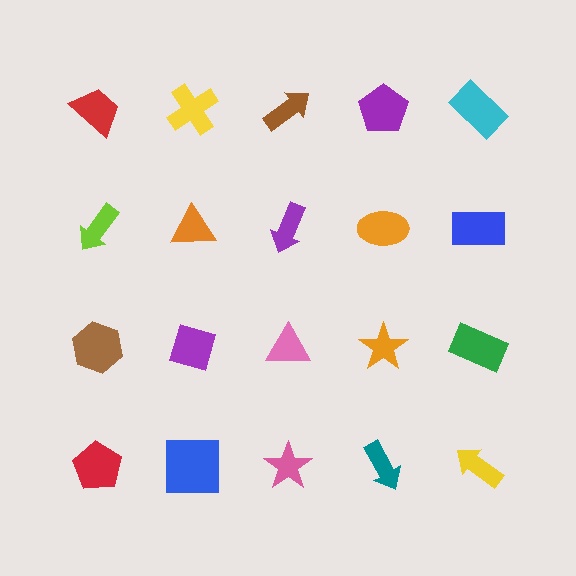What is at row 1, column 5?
A cyan rectangle.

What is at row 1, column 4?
A purple pentagon.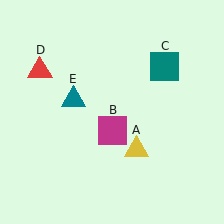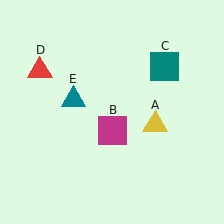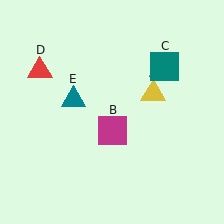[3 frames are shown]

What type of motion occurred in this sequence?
The yellow triangle (object A) rotated counterclockwise around the center of the scene.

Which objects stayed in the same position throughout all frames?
Magenta square (object B) and teal square (object C) and red triangle (object D) and teal triangle (object E) remained stationary.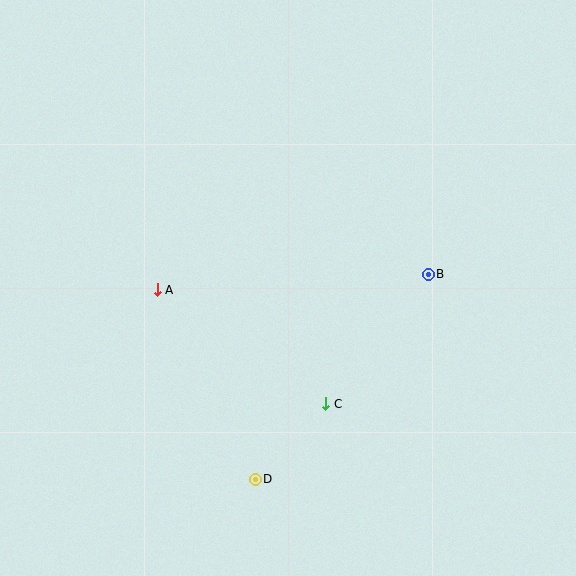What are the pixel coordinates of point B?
Point B is at (428, 274).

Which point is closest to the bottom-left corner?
Point D is closest to the bottom-left corner.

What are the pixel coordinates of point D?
Point D is at (255, 479).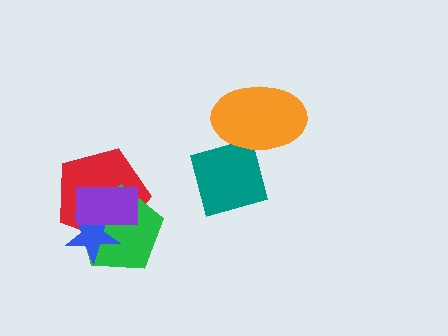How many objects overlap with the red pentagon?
3 objects overlap with the red pentagon.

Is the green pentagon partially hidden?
Yes, it is partially covered by another shape.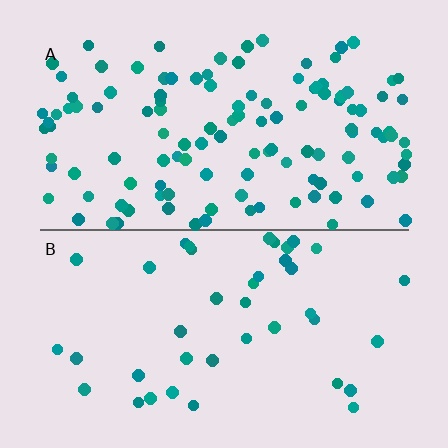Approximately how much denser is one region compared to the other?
Approximately 3.0× — region A over region B.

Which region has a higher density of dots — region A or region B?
A (the top).